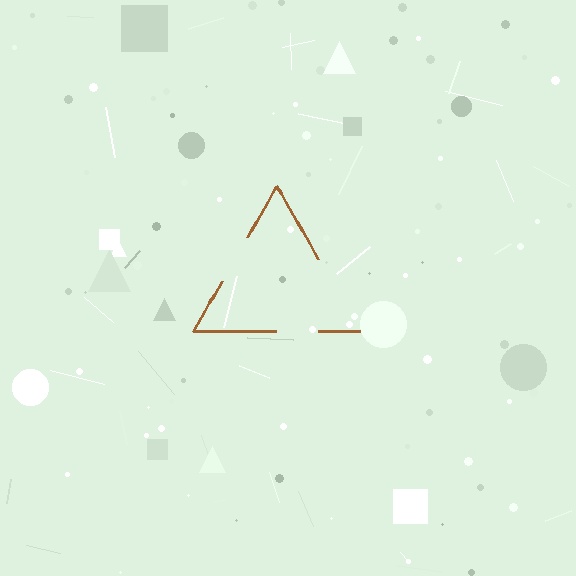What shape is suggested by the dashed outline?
The dashed outline suggests a triangle.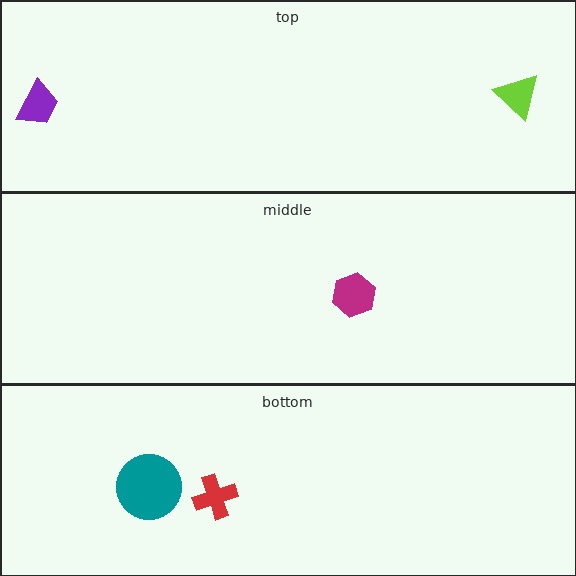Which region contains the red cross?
The bottom region.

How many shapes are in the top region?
2.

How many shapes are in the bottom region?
2.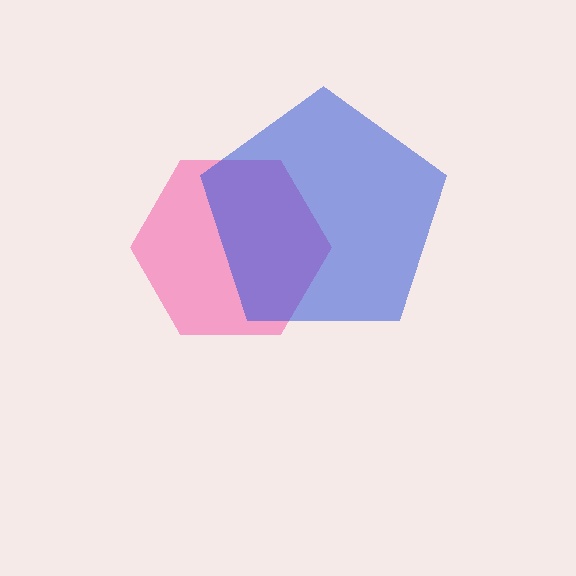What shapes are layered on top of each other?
The layered shapes are: a pink hexagon, a blue pentagon.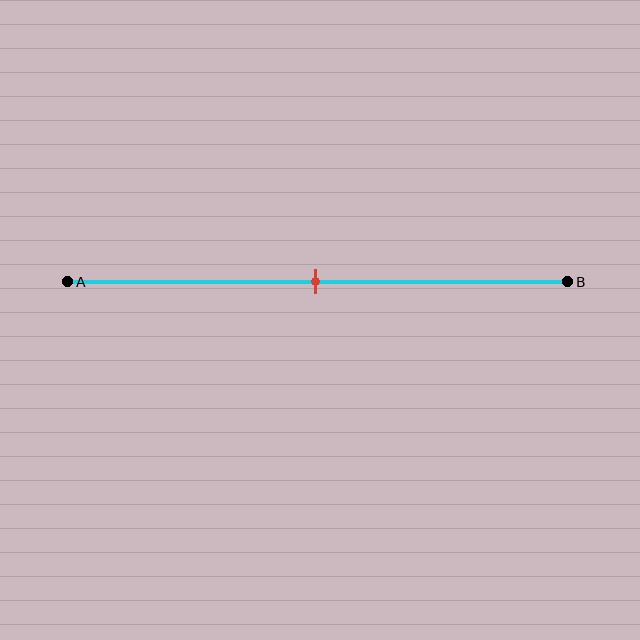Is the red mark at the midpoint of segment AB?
Yes, the mark is approximately at the midpoint.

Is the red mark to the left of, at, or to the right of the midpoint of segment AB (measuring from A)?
The red mark is approximately at the midpoint of segment AB.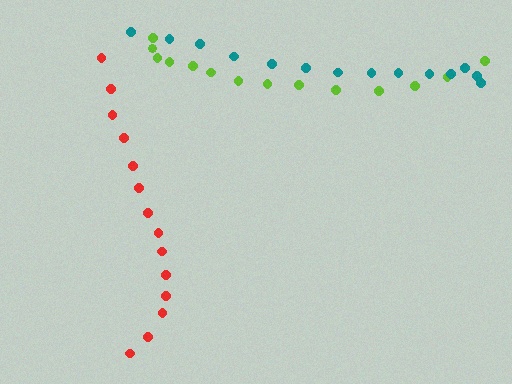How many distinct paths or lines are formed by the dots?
There are 3 distinct paths.